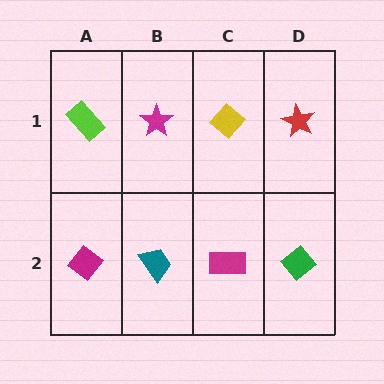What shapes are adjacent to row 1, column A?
A magenta diamond (row 2, column A), a magenta star (row 1, column B).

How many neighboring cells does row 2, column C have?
3.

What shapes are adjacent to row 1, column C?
A magenta rectangle (row 2, column C), a magenta star (row 1, column B), a red star (row 1, column D).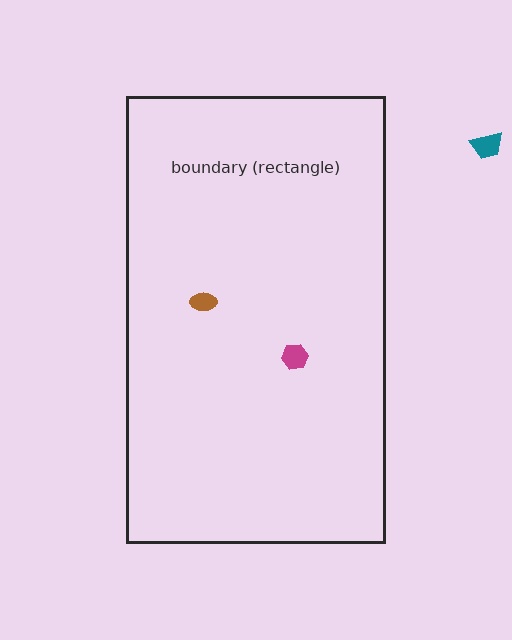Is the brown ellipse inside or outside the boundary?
Inside.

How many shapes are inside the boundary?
2 inside, 1 outside.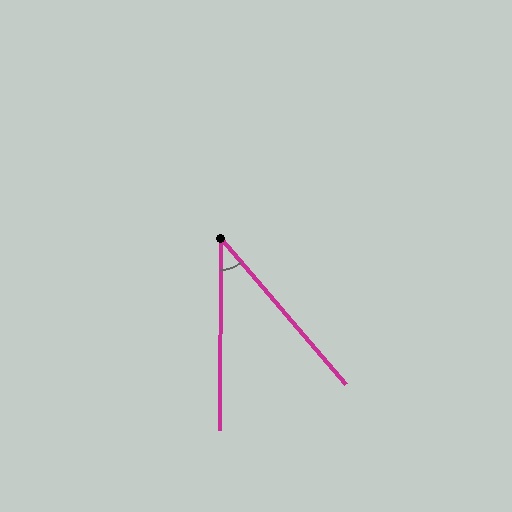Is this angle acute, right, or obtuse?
It is acute.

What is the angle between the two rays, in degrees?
Approximately 41 degrees.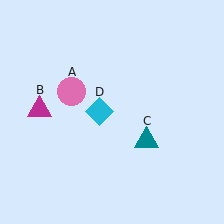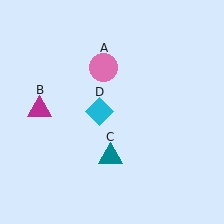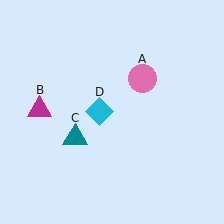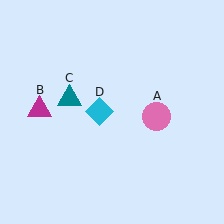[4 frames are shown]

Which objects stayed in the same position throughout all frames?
Magenta triangle (object B) and cyan diamond (object D) remained stationary.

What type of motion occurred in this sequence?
The pink circle (object A), teal triangle (object C) rotated clockwise around the center of the scene.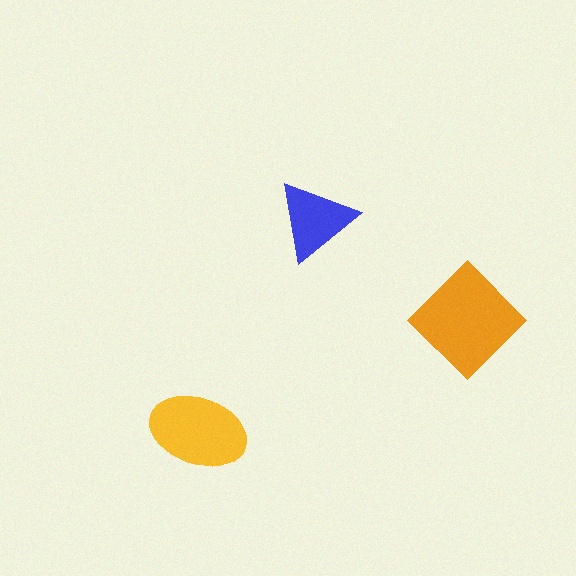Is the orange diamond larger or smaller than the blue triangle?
Larger.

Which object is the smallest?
The blue triangle.